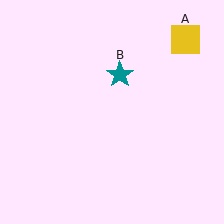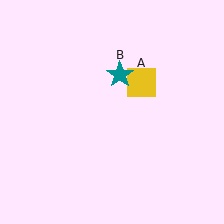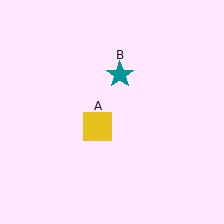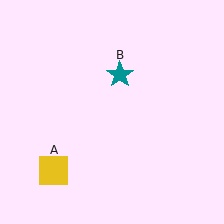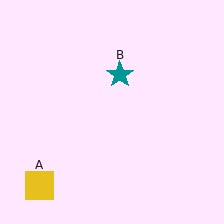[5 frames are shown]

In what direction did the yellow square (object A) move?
The yellow square (object A) moved down and to the left.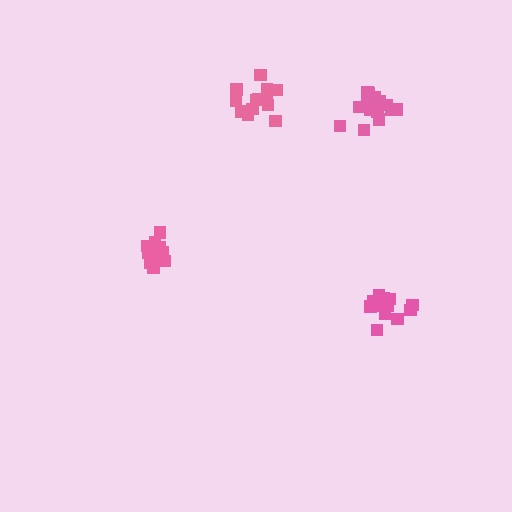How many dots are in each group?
Group 1: 14 dots, Group 2: 15 dots, Group 3: 14 dots, Group 4: 16 dots (59 total).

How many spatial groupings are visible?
There are 4 spatial groupings.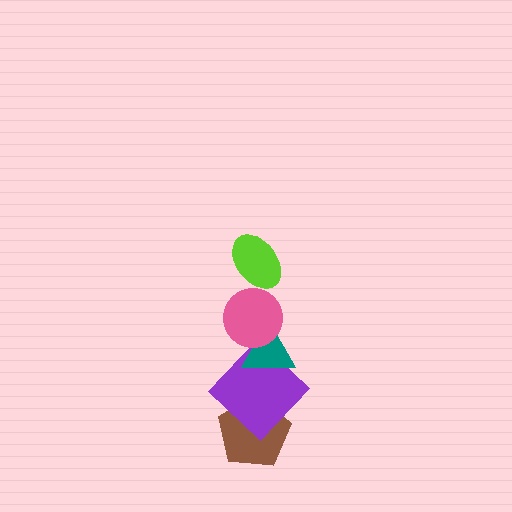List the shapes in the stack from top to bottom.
From top to bottom: the lime ellipse, the pink circle, the teal triangle, the purple diamond, the brown pentagon.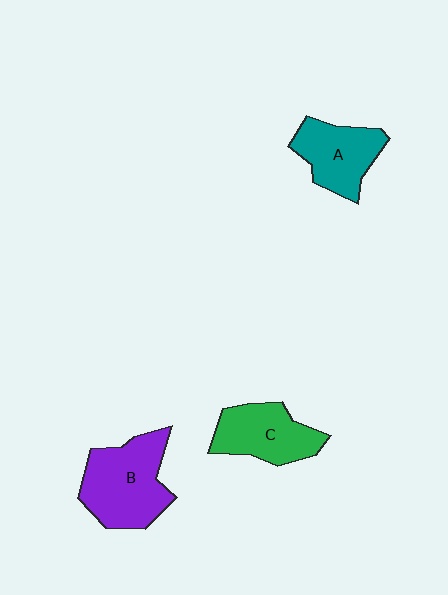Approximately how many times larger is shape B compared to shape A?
Approximately 1.4 times.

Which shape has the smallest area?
Shape A (teal).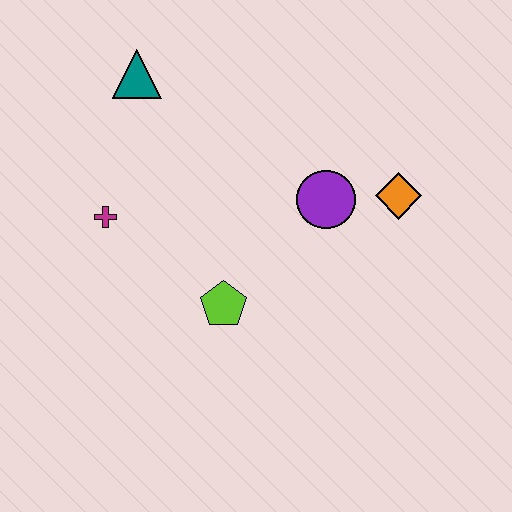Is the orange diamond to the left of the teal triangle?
No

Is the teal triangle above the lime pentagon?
Yes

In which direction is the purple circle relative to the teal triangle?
The purple circle is to the right of the teal triangle.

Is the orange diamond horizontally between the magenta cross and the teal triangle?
No